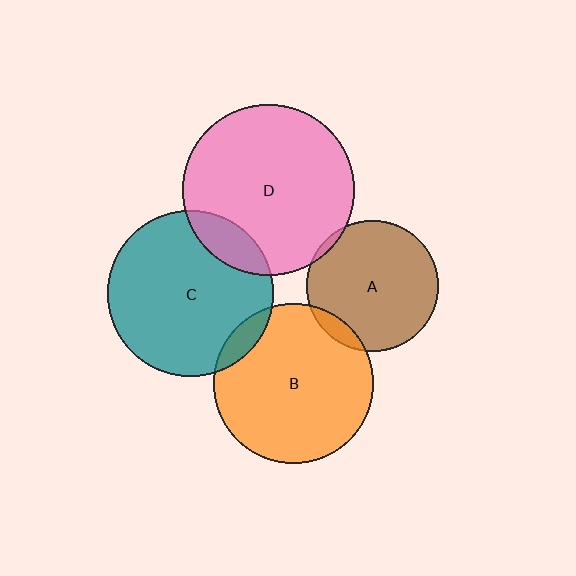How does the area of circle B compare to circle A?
Approximately 1.5 times.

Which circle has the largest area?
Circle D (pink).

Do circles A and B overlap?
Yes.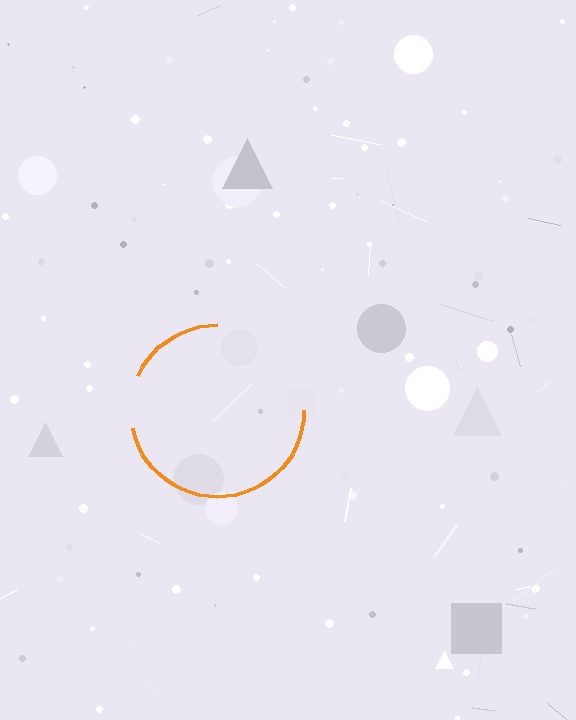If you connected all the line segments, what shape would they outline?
They would outline a circle.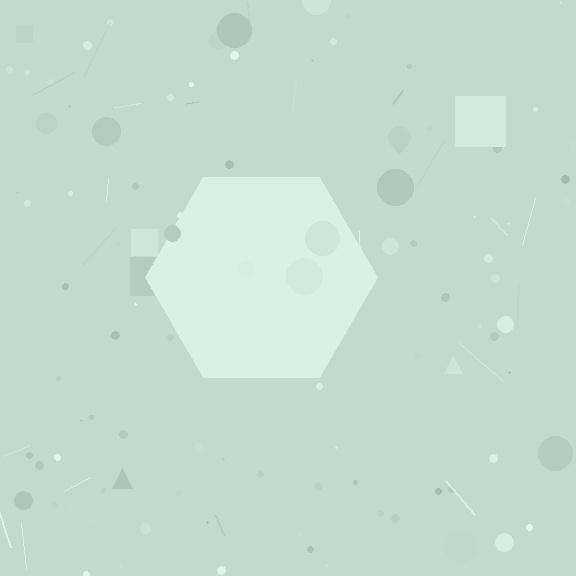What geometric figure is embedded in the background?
A hexagon is embedded in the background.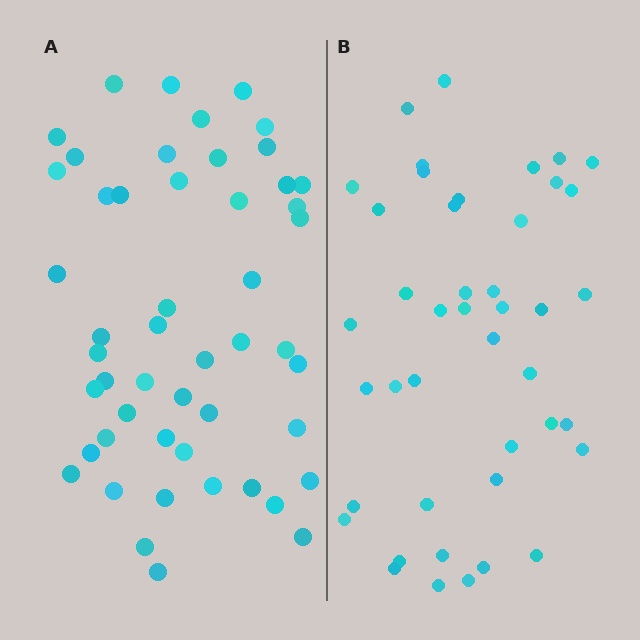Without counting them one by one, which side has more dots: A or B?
Region A (the left region) has more dots.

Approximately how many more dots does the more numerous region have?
Region A has roughly 8 or so more dots than region B.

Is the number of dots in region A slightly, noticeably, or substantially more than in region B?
Region A has only slightly more — the two regions are fairly close. The ratio is roughly 1.2 to 1.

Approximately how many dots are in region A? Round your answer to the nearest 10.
About 50 dots.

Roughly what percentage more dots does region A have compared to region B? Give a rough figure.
About 15% more.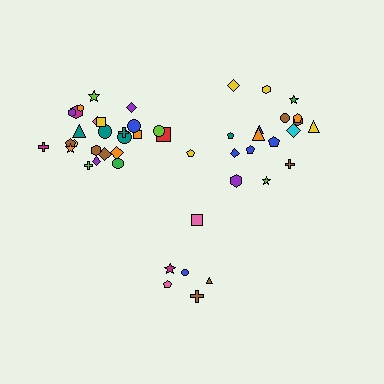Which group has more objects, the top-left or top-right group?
The top-left group.